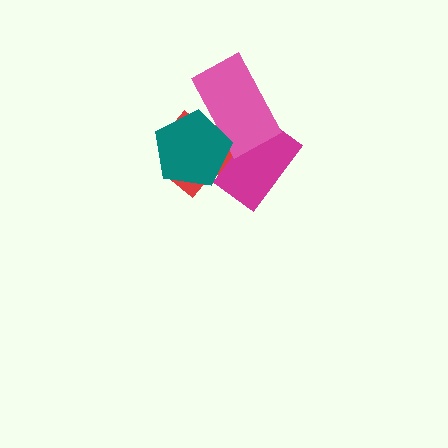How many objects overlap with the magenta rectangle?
3 objects overlap with the magenta rectangle.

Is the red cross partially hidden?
Yes, it is partially covered by another shape.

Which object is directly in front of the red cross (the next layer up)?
The magenta rectangle is directly in front of the red cross.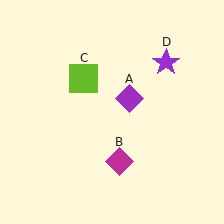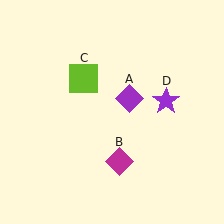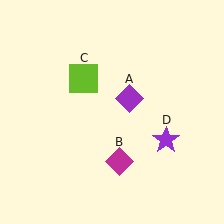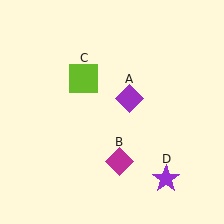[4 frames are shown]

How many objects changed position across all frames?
1 object changed position: purple star (object D).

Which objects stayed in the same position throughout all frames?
Purple diamond (object A) and magenta diamond (object B) and lime square (object C) remained stationary.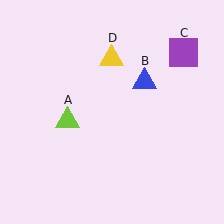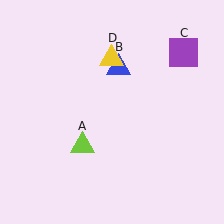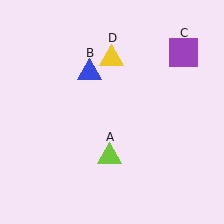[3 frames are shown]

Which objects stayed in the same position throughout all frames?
Purple square (object C) and yellow triangle (object D) remained stationary.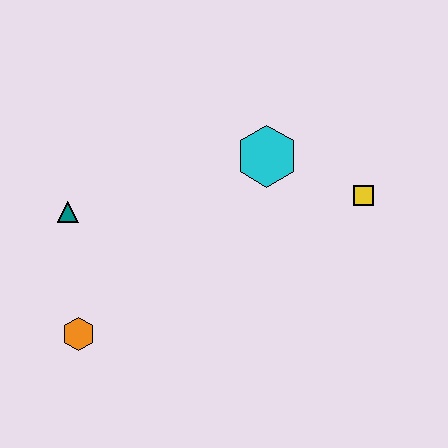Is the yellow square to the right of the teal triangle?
Yes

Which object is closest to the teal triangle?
The orange hexagon is closest to the teal triangle.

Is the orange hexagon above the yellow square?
No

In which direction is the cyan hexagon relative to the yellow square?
The cyan hexagon is to the left of the yellow square.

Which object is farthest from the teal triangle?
The yellow square is farthest from the teal triangle.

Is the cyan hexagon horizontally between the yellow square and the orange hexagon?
Yes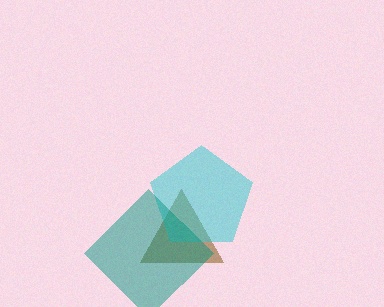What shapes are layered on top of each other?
The layered shapes are: a brown triangle, a cyan pentagon, a teal diamond.